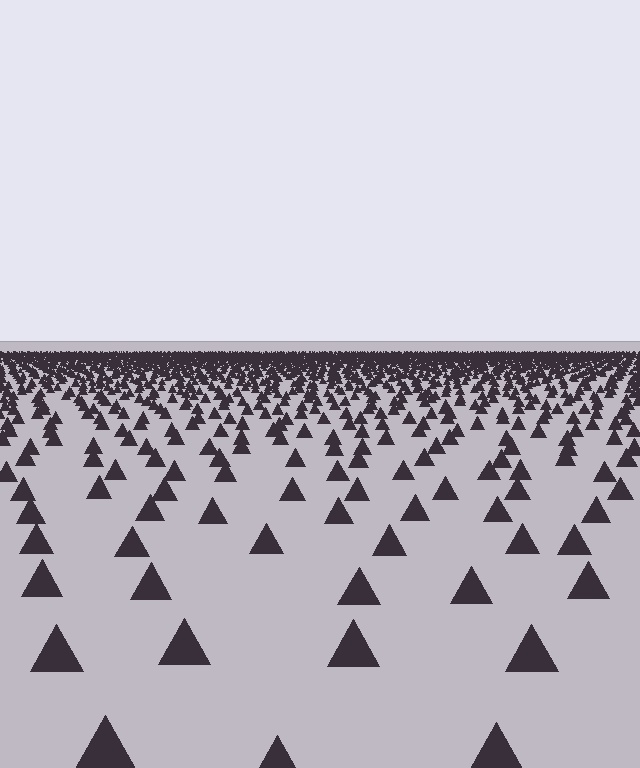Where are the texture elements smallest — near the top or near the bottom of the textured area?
Near the top.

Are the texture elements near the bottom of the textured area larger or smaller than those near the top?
Larger. Near the bottom, elements are closer to the viewer and appear at a bigger on-screen size.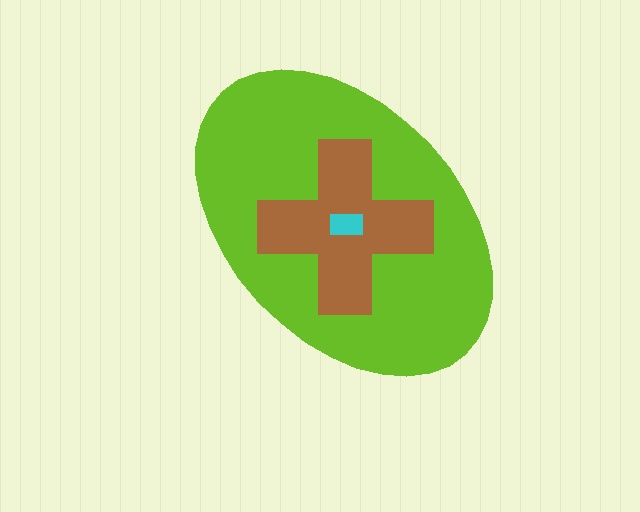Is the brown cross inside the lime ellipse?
Yes.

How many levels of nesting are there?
3.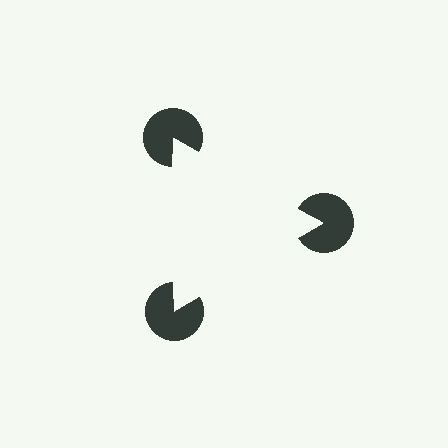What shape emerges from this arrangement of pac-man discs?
An illusory triangle — its edges are inferred from the aligned wedge cuts in the pac-man discs, not physically drawn.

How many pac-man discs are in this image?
There are 3 — one at each vertex of the illusory triangle.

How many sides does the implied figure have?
3 sides.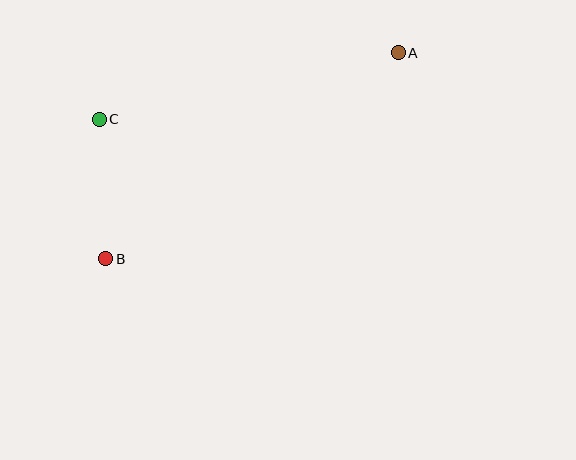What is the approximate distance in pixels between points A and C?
The distance between A and C is approximately 306 pixels.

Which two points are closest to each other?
Points B and C are closest to each other.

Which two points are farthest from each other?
Points A and B are farthest from each other.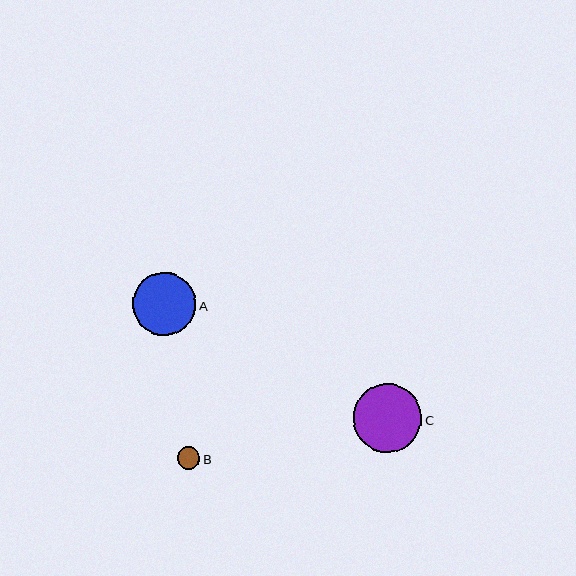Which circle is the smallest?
Circle B is the smallest with a size of approximately 22 pixels.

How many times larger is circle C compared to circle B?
Circle C is approximately 3.1 times the size of circle B.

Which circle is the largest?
Circle C is the largest with a size of approximately 69 pixels.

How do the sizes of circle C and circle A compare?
Circle C and circle A are approximately the same size.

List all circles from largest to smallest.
From largest to smallest: C, A, B.